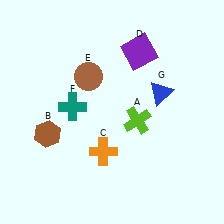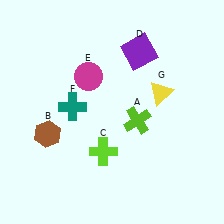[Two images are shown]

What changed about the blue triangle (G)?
In Image 1, G is blue. In Image 2, it changed to yellow.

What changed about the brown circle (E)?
In Image 1, E is brown. In Image 2, it changed to magenta.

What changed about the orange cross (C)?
In Image 1, C is orange. In Image 2, it changed to lime.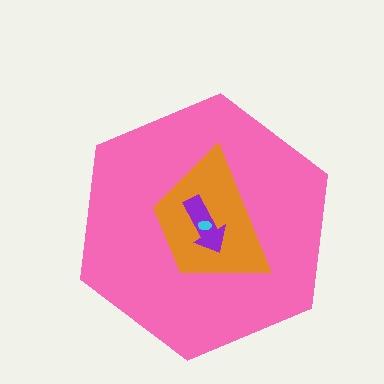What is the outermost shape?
The pink hexagon.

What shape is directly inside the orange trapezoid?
The purple arrow.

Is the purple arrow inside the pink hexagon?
Yes.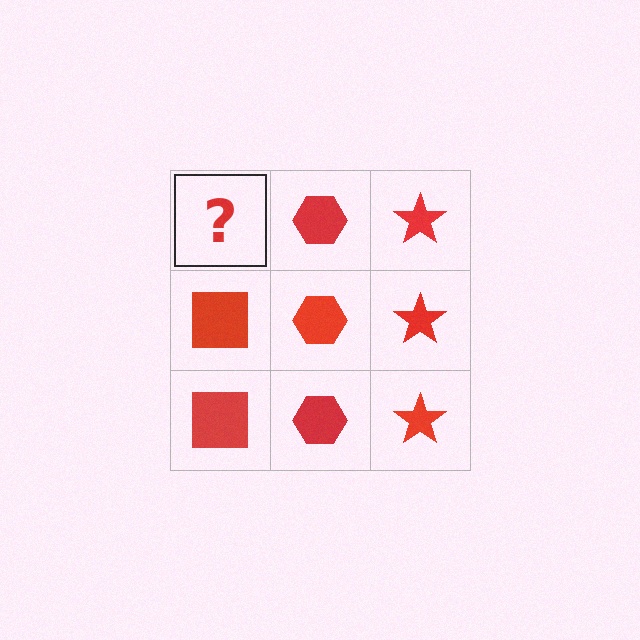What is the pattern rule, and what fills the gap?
The rule is that each column has a consistent shape. The gap should be filled with a red square.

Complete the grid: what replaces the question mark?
The question mark should be replaced with a red square.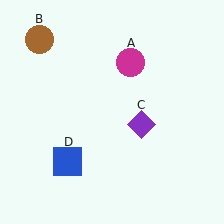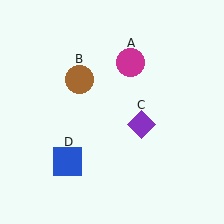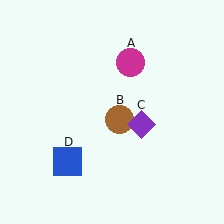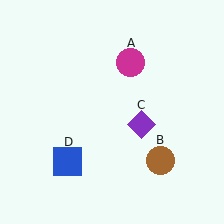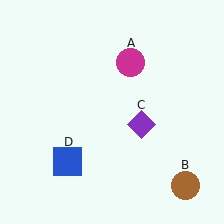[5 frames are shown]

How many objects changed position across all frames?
1 object changed position: brown circle (object B).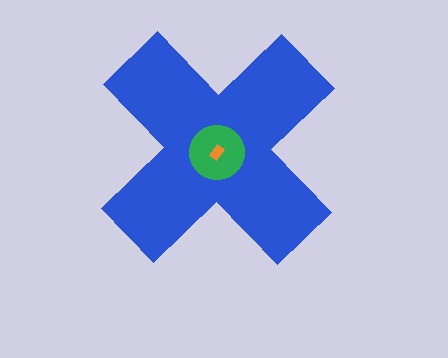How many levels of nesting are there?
3.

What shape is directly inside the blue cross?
The green circle.